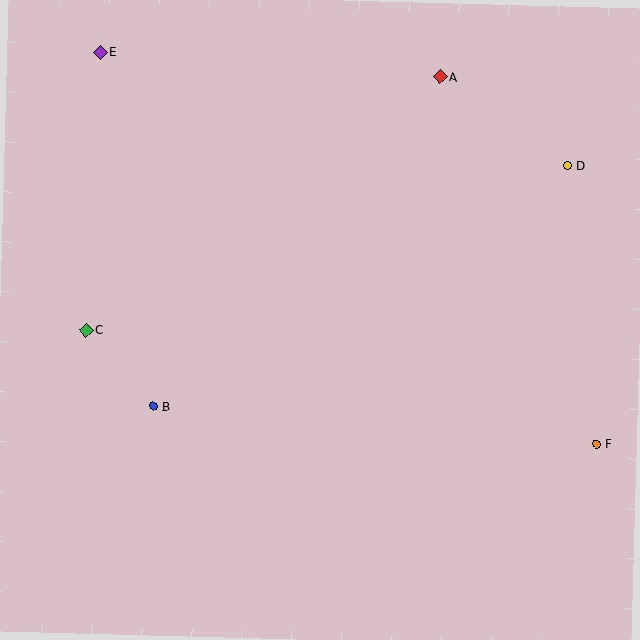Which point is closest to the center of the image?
Point B at (153, 406) is closest to the center.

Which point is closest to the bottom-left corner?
Point B is closest to the bottom-left corner.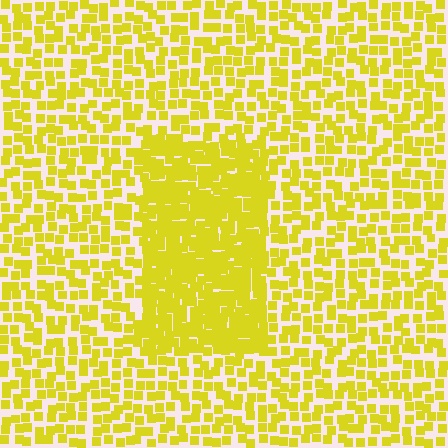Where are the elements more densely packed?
The elements are more densely packed inside the rectangle boundary.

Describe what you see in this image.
The image contains small yellow elements arranged at two different densities. A rectangle-shaped region is visible where the elements are more densely packed than the surrounding area.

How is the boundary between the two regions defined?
The boundary is defined by a change in element density (approximately 2.0x ratio). All elements are the same color, size, and shape.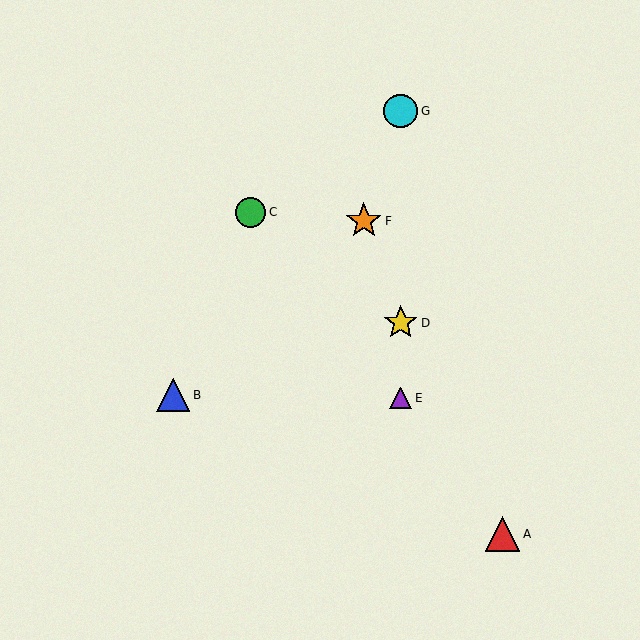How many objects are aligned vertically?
3 objects (D, E, G) are aligned vertically.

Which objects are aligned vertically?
Objects D, E, G are aligned vertically.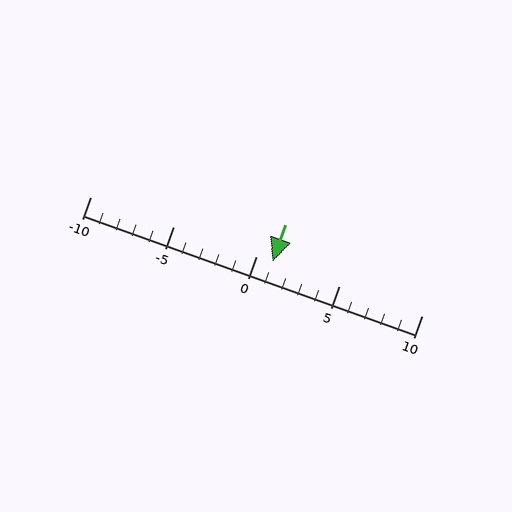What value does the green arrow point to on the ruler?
The green arrow points to approximately 1.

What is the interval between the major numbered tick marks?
The major tick marks are spaced 5 units apart.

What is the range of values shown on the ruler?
The ruler shows values from -10 to 10.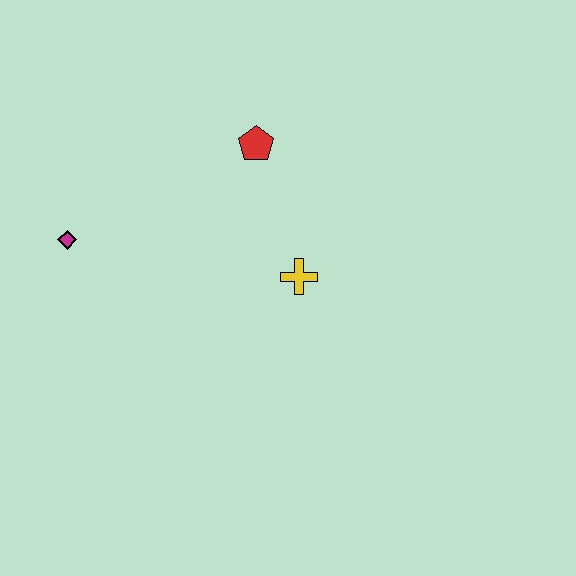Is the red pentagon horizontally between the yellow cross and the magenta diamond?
Yes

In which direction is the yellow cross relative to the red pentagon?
The yellow cross is below the red pentagon.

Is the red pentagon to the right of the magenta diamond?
Yes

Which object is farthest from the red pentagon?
The magenta diamond is farthest from the red pentagon.